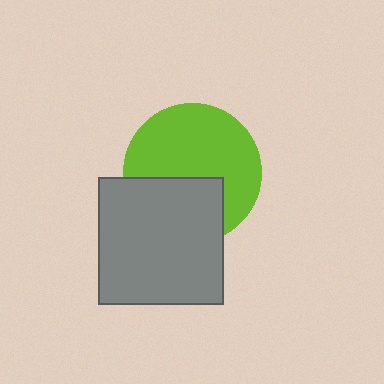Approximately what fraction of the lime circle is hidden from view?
Roughly 36% of the lime circle is hidden behind the gray rectangle.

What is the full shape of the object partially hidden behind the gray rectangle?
The partially hidden object is a lime circle.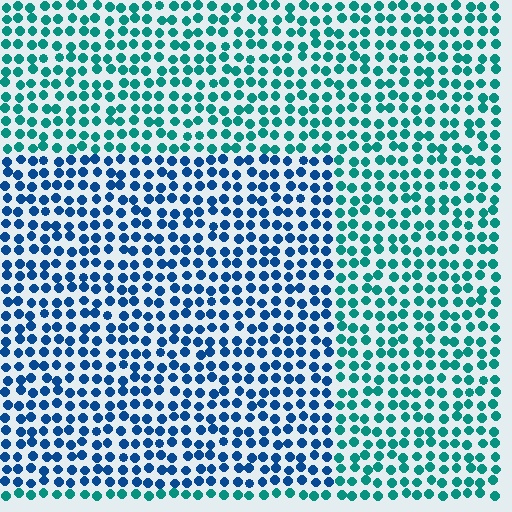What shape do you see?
I see a rectangle.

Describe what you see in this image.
The image is filled with small teal elements in a uniform arrangement. A rectangle-shaped region is visible where the elements are tinted to a slightly different hue, forming a subtle color boundary.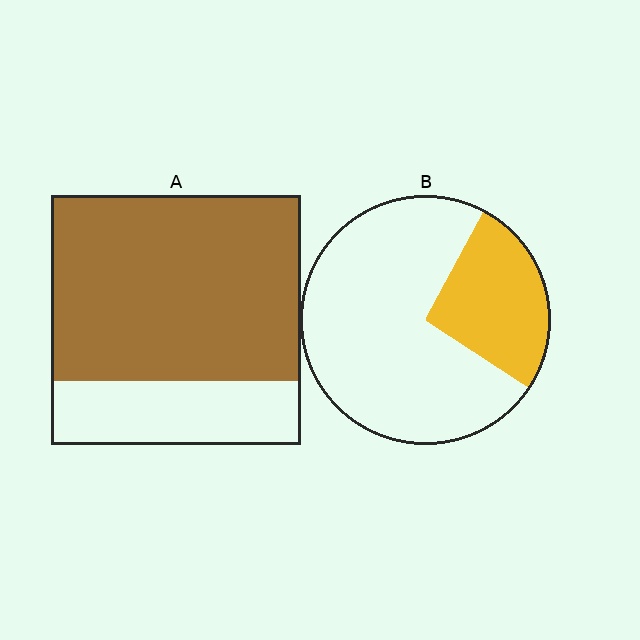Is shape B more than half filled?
No.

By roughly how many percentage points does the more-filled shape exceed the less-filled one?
By roughly 50 percentage points (A over B).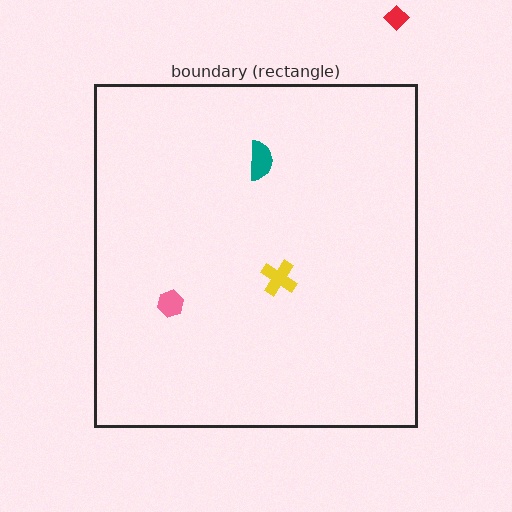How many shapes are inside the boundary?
3 inside, 1 outside.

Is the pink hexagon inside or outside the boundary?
Inside.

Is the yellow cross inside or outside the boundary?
Inside.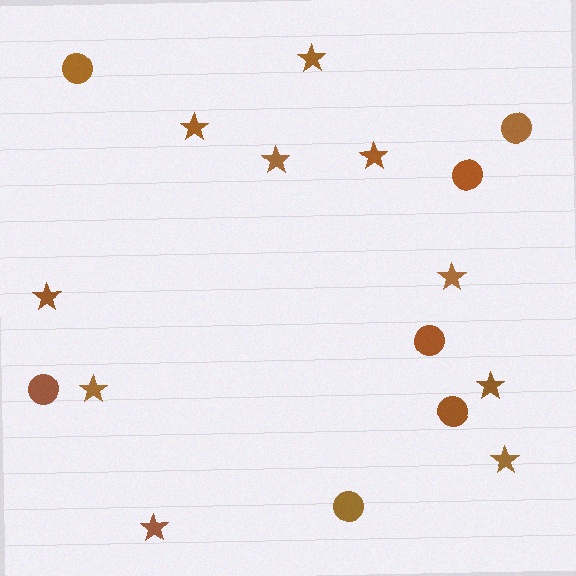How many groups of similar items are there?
There are 2 groups: one group of stars (10) and one group of circles (7).